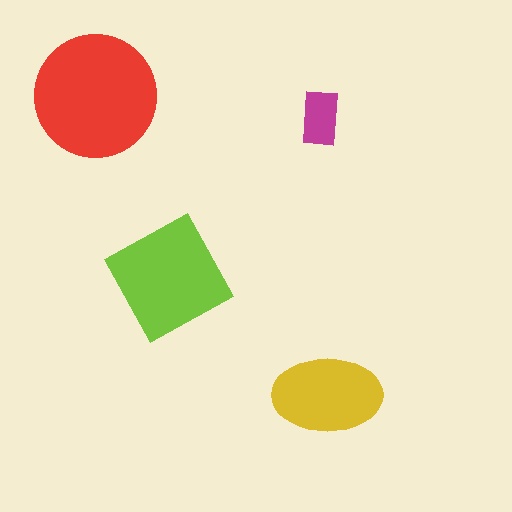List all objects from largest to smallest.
The red circle, the lime square, the yellow ellipse, the magenta rectangle.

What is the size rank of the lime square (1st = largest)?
2nd.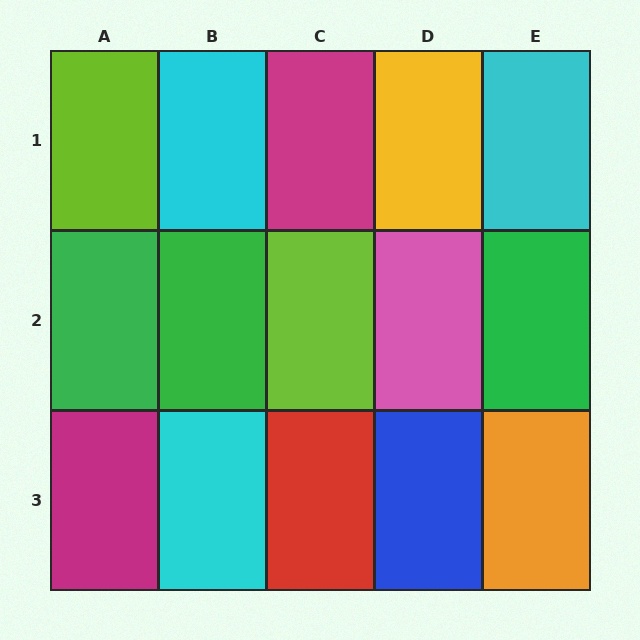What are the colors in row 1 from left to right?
Lime, cyan, magenta, yellow, cyan.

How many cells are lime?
2 cells are lime.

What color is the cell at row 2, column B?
Green.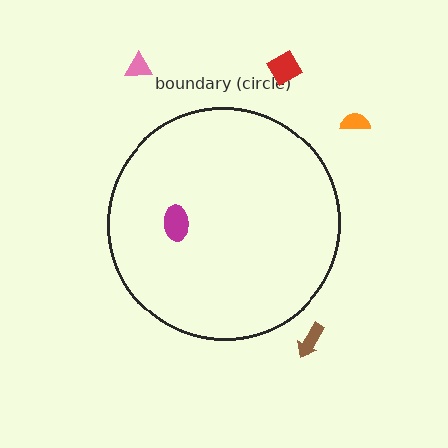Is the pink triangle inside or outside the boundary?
Outside.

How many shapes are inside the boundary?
1 inside, 4 outside.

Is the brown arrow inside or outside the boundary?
Outside.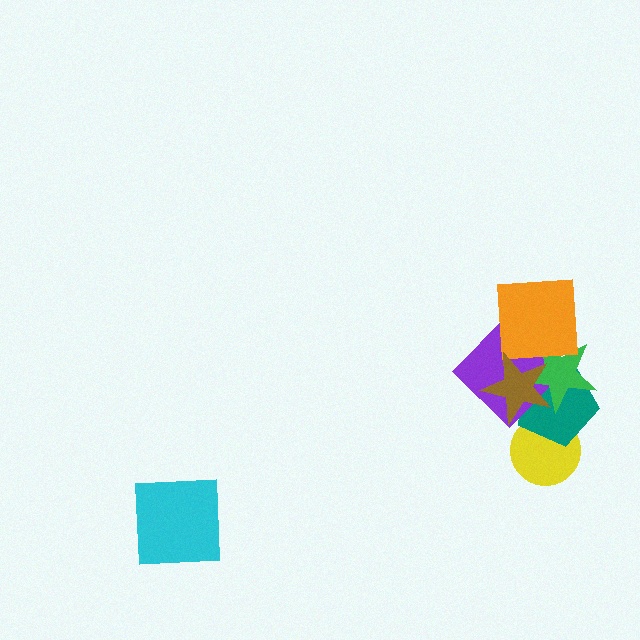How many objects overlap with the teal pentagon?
4 objects overlap with the teal pentagon.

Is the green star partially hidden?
Yes, it is partially covered by another shape.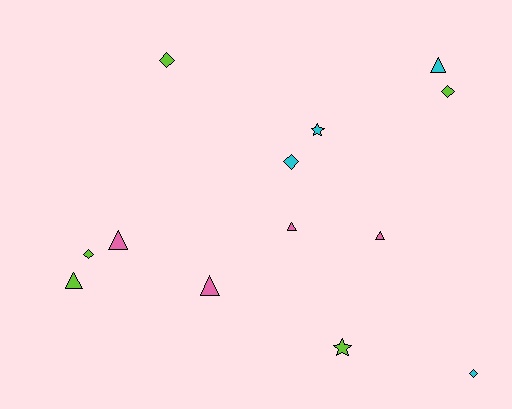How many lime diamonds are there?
There are 3 lime diamonds.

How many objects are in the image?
There are 13 objects.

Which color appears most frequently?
Lime, with 5 objects.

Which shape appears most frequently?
Triangle, with 6 objects.